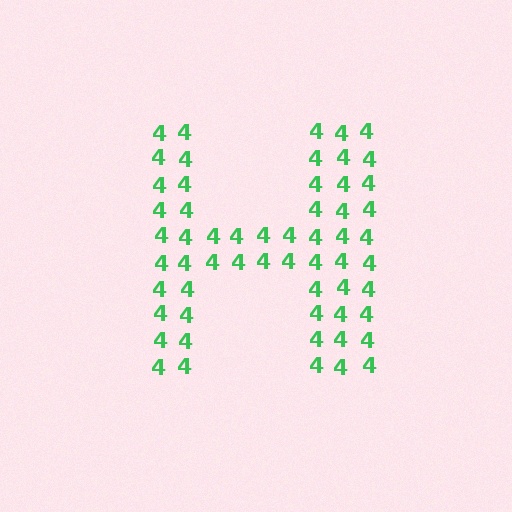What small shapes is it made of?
It is made of small digit 4's.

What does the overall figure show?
The overall figure shows the letter H.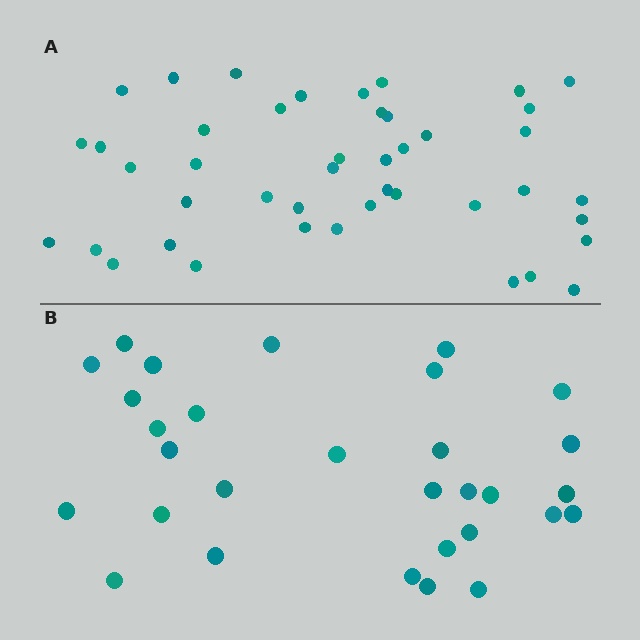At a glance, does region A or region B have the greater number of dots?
Region A (the top region) has more dots.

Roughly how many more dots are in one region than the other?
Region A has approximately 15 more dots than region B.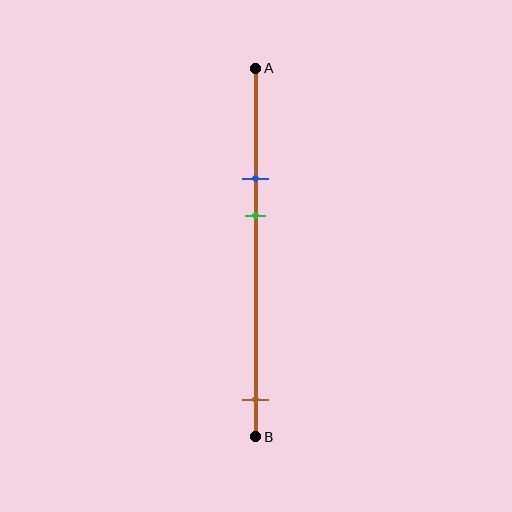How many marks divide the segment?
There are 3 marks dividing the segment.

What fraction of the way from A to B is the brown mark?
The brown mark is approximately 90% (0.9) of the way from A to B.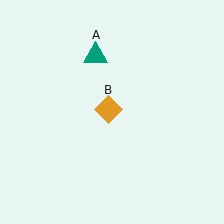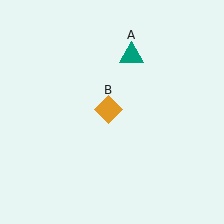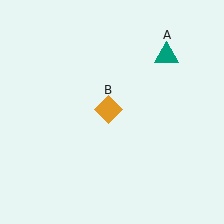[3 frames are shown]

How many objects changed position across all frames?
1 object changed position: teal triangle (object A).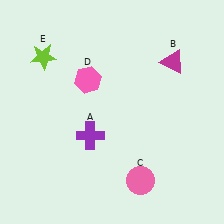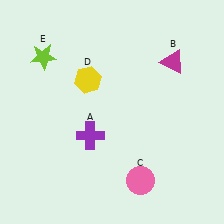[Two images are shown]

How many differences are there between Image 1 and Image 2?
There is 1 difference between the two images.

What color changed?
The hexagon (D) changed from pink in Image 1 to yellow in Image 2.